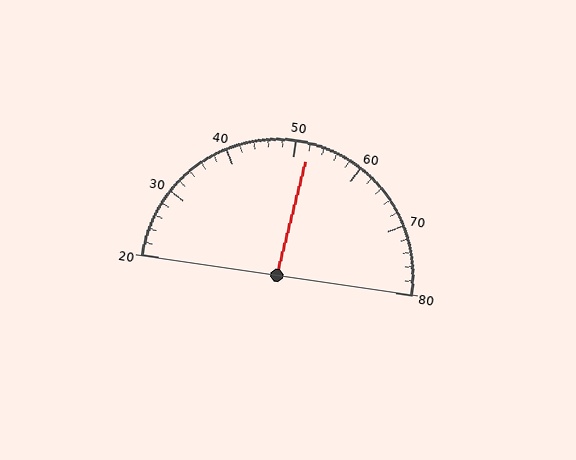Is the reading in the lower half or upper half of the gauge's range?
The reading is in the upper half of the range (20 to 80).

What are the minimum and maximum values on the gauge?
The gauge ranges from 20 to 80.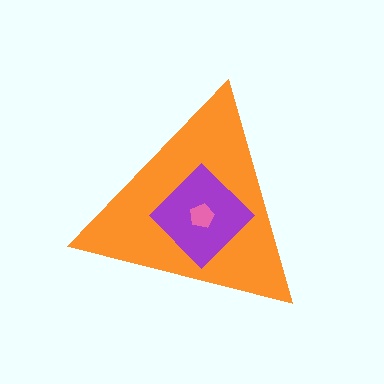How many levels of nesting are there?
3.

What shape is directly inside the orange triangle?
The purple diamond.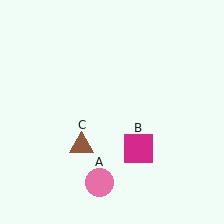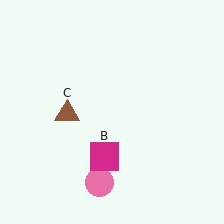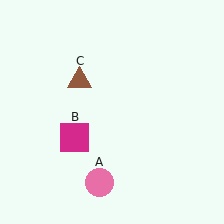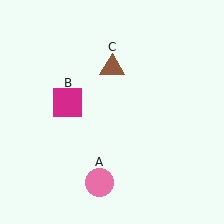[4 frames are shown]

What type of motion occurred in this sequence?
The magenta square (object B), brown triangle (object C) rotated clockwise around the center of the scene.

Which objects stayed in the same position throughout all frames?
Pink circle (object A) remained stationary.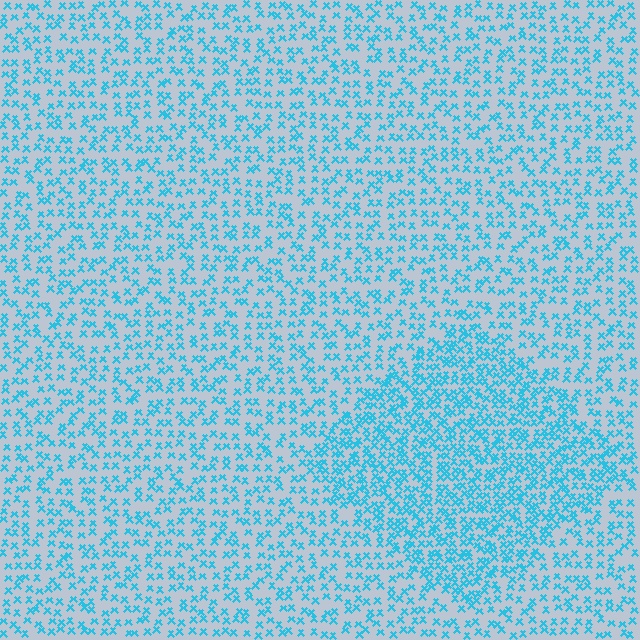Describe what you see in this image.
The image contains small cyan elements arranged at two different densities. A diamond-shaped region is visible where the elements are more densely packed than the surrounding area.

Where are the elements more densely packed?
The elements are more densely packed inside the diamond boundary.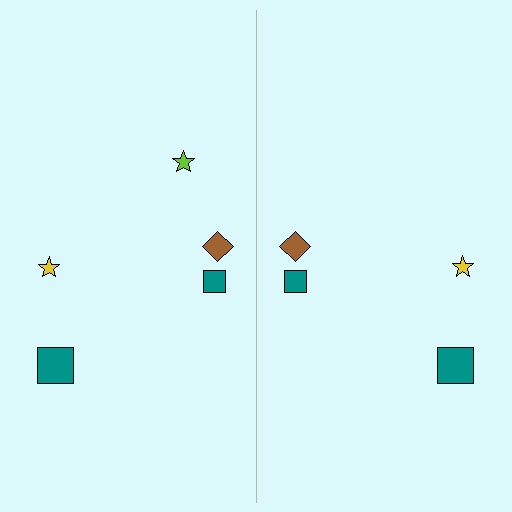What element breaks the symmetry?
A lime star is missing from the right side.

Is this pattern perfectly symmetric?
No, the pattern is not perfectly symmetric. A lime star is missing from the right side.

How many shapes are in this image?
There are 9 shapes in this image.